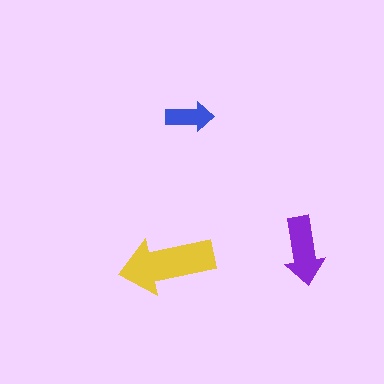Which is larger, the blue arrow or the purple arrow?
The purple one.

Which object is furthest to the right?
The purple arrow is rightmost.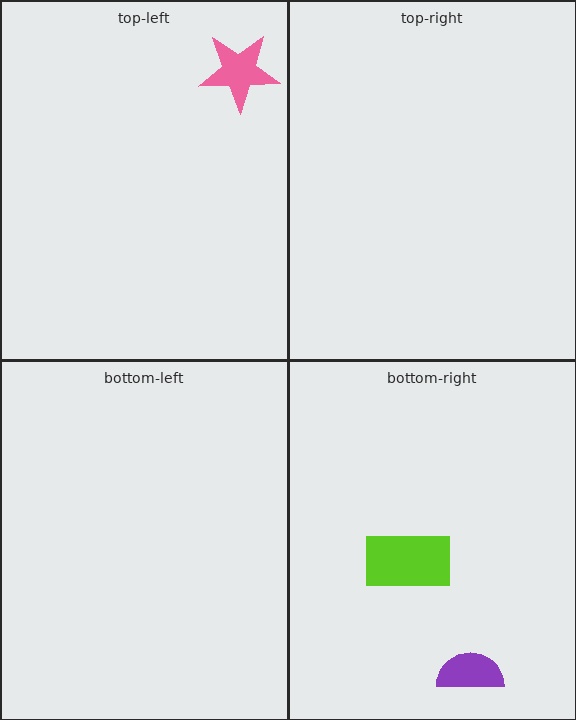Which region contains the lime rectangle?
The bottom-right region.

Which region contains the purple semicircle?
The bottom-right region.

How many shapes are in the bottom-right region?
2.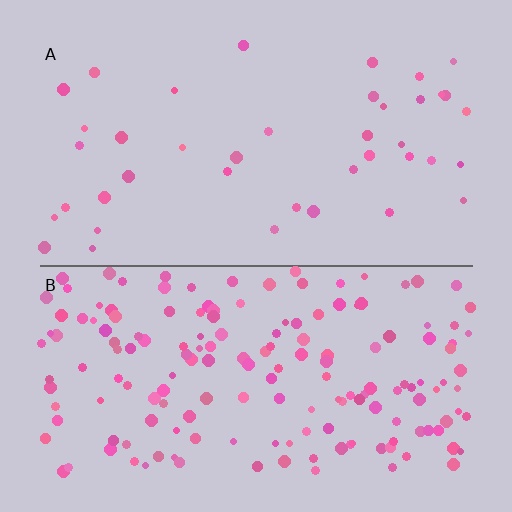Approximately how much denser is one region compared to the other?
Approximately 4.1× — region B over region A.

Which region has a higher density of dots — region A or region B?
B (the bottom).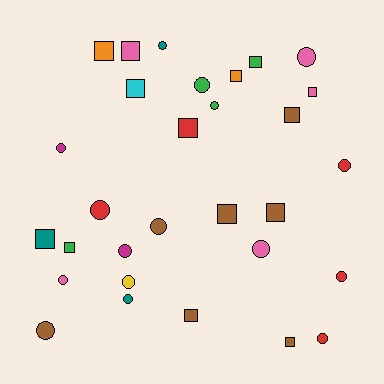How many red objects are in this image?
There are 5 red objects.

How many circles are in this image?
There are 16 circles.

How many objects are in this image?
There are 30 objects.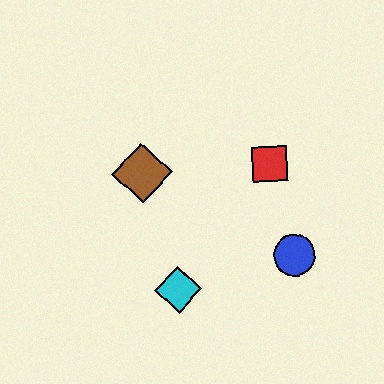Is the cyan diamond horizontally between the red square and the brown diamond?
Yes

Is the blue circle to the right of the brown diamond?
Yes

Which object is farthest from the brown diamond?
The blue circle is farthest from the brown diamond.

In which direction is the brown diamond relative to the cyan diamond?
The brown diamond is above the cyan diamond.